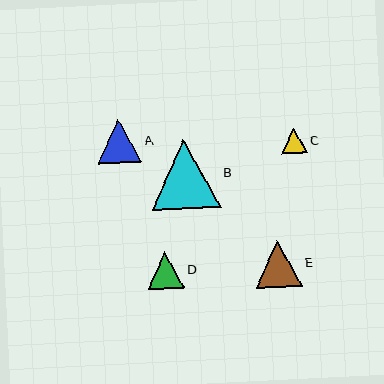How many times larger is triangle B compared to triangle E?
Triangle B is approximately 1.5 times the size of triangle E.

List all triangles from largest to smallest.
From largest to smallest: B, E, A, D, C.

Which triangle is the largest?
Triangle B is the largest with a size of approximately 70 pixels.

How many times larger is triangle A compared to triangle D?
Triangle A is approximately 1.2 times the size of triangle D.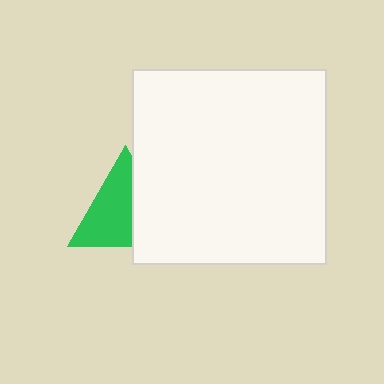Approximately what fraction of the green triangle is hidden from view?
Roughly 40% of the green triangle is hidden behind the white square.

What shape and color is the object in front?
The object in front is a white square.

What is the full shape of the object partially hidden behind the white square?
The partially hidden object is a green triangle.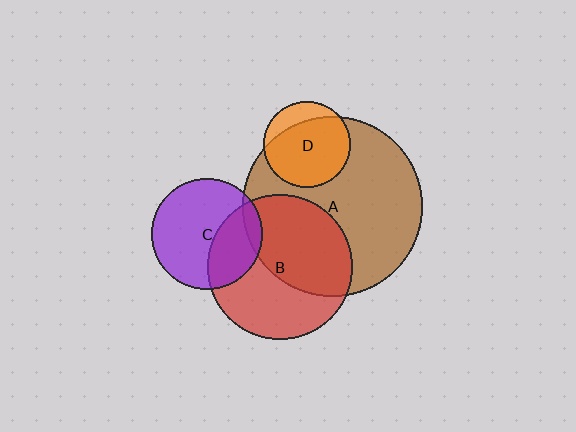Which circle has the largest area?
Circle A (brown).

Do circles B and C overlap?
Yes.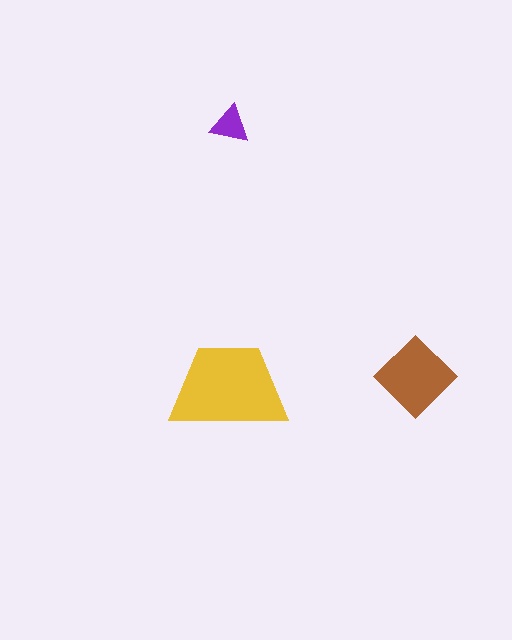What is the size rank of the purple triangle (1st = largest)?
3rd.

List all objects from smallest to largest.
The purple triangle, the brown diamond, the yellow trapezoid.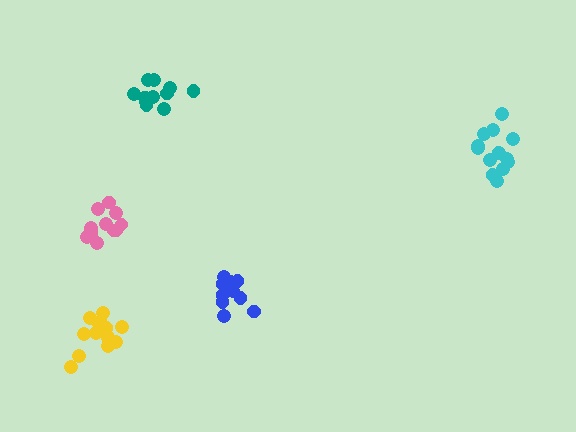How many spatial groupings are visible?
There are 5 spatial groupings.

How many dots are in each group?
Group 1: 14 dots, Group 2: 12 dots, Group 3: 11 dots, Group 4: 11 dots, Group 5: 14 dots (62 total).